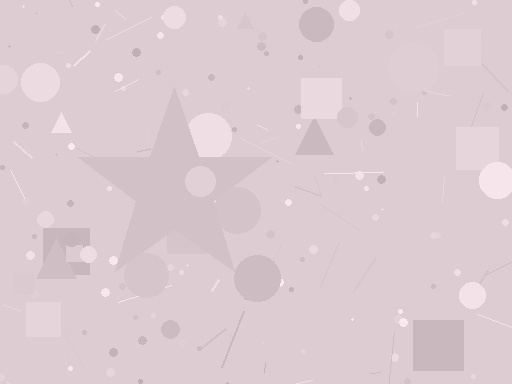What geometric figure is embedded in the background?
A star is embedded in the background.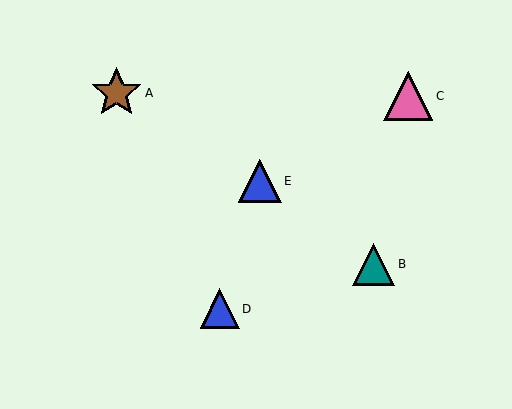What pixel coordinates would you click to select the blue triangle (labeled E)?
Click at (260, 181) to select the blue triangle E.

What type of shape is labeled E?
Shape E is a blue triangle.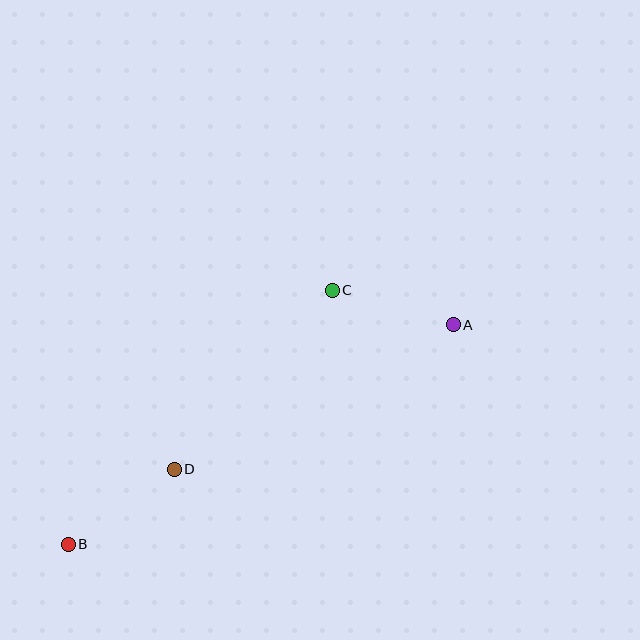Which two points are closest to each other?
Points A and C are closest to each other.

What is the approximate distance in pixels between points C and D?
The distance between C and D is approximately 239 pixels.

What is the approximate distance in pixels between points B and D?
The distance between B and D is approximately 130 pixels.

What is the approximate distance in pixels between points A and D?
The distance between A and D is approximately 314 pixels.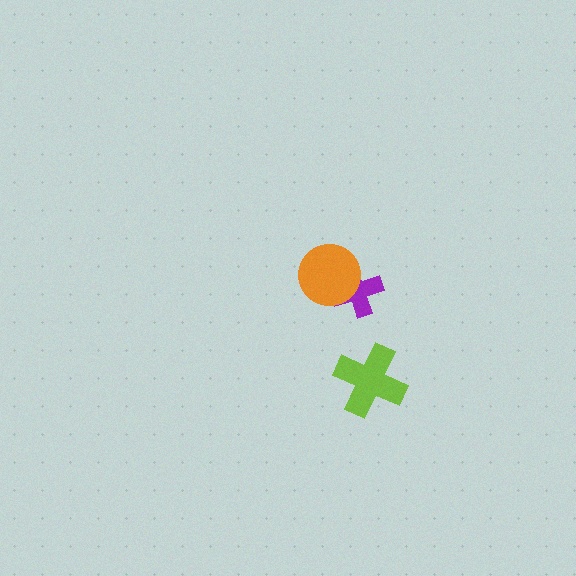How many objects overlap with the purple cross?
1 object overlaps with the purple cross.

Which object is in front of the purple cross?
The orange circle is in front of the purple cross.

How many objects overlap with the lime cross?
0 objects overlap with the lime cross.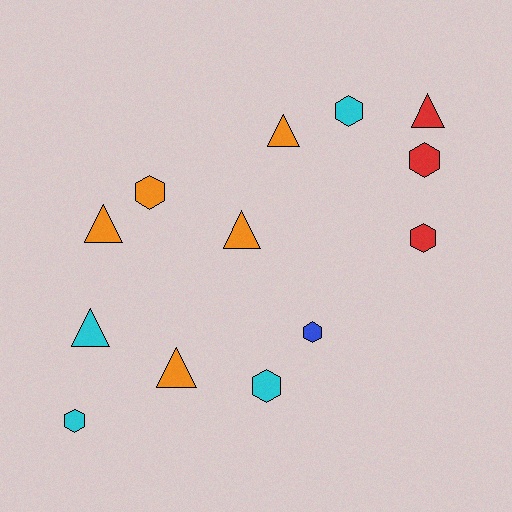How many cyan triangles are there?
There is 1 cyan triangle.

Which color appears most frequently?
Orange, with 5 objects.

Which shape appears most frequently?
Hexagon, with 7 objects.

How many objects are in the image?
There are 13 objects.